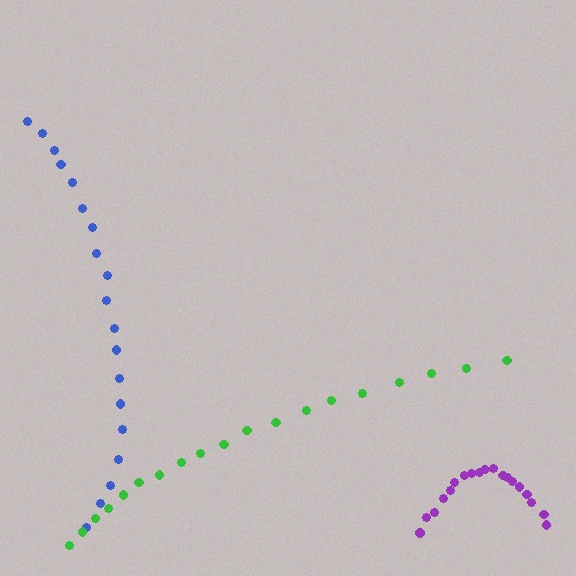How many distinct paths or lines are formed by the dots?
There are 3 distinct paths.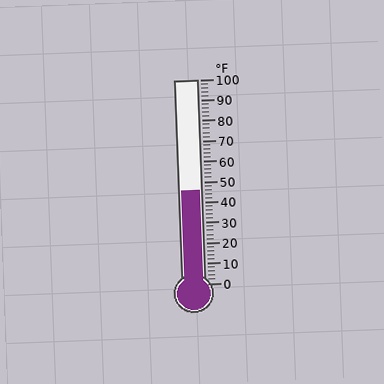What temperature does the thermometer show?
The thermometer shows approximately 46°F.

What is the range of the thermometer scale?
The thermometer scale ranges from 0°F to 100°F.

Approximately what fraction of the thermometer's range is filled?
The thermometer is filled to approximately 45% of its range.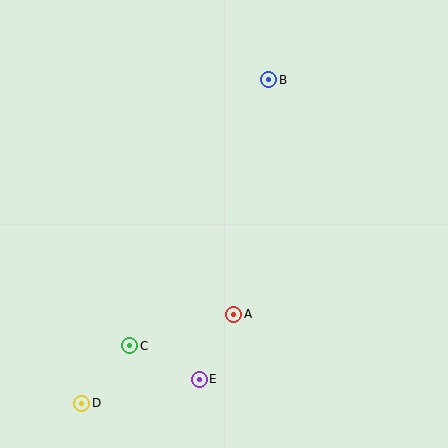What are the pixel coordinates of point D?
Point D is at (82, 403).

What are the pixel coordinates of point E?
Point E is at (199, 379).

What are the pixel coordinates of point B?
Point B is at (269, 80).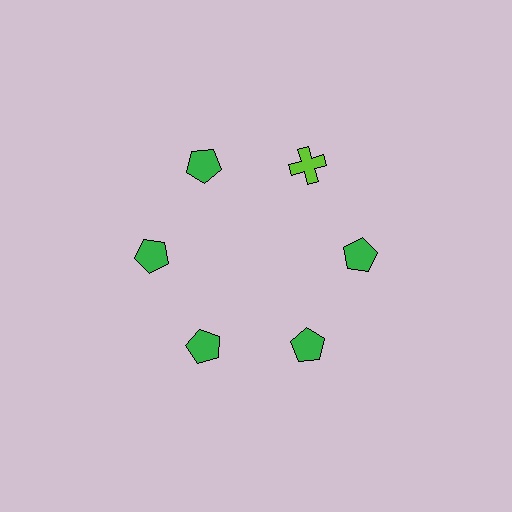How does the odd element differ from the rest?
It differs in both color (lime instead of green) and shape (cross instead of pentagon).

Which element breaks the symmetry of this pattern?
The lime cross at roughly the 1 o'clock position breaks the symmetry. All other shapes are green pentagons.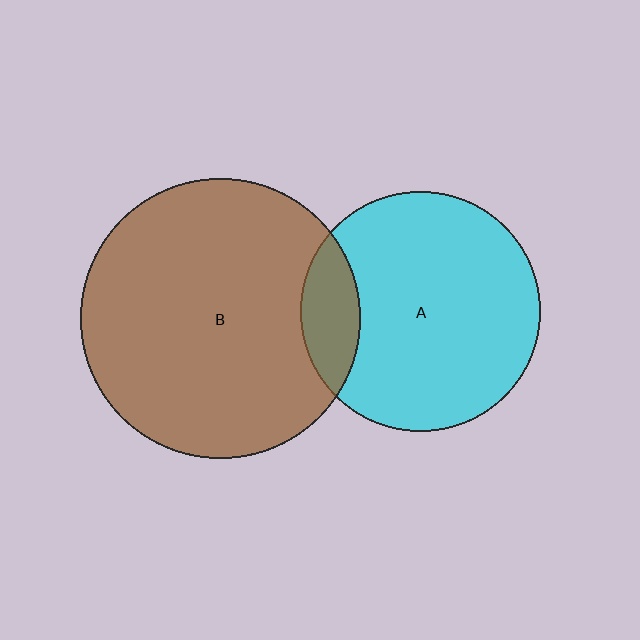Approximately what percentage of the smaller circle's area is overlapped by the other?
Approximately 15%.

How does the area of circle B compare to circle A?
Approximately 1.4 times.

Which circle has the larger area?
Circle B (brown).